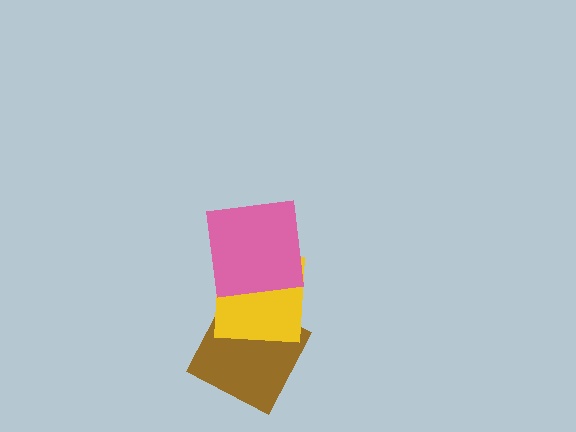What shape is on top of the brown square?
The yellow square is on top of the brown square.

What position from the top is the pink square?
The pink square is 1st from the top.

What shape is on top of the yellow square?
The pink square is on top of the yellow square.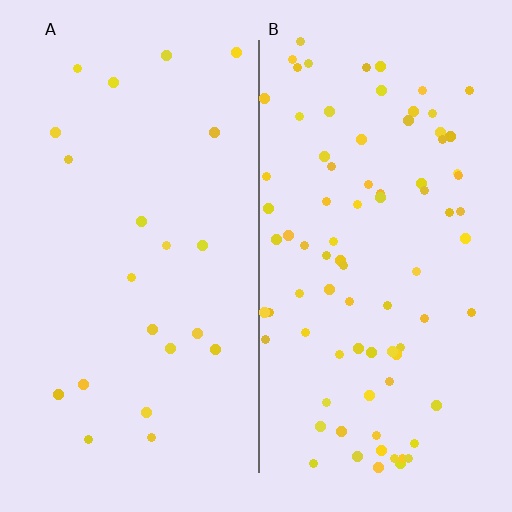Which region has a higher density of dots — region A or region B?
B (the right).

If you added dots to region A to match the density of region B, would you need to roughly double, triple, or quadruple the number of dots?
Approximately quadruple.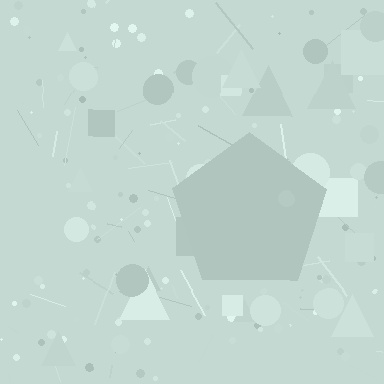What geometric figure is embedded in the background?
A pentagon is embedded in the background.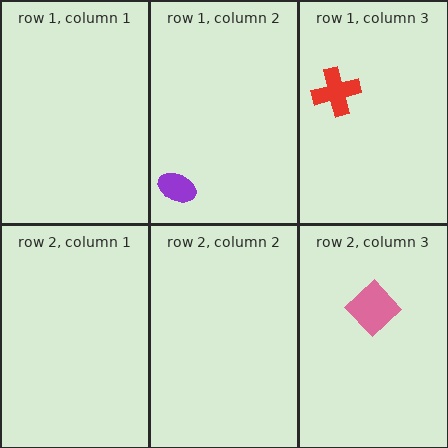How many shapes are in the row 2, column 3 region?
1.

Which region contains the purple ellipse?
The row 1, column 2 region.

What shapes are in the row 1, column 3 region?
The red cross.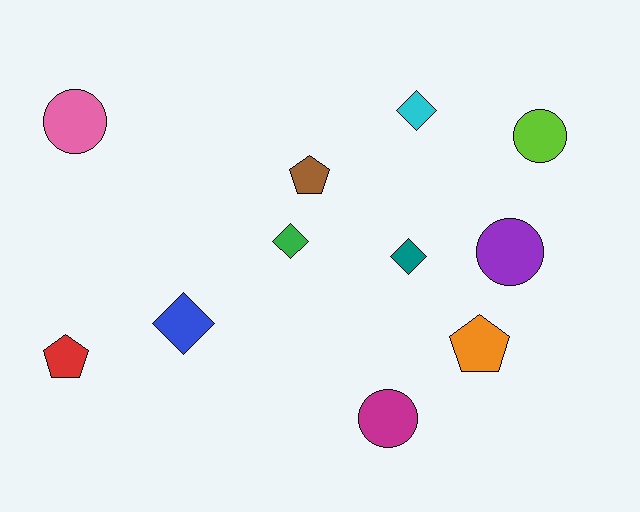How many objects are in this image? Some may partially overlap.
There are 11 objects.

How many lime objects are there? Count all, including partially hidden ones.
There is 1 lime object.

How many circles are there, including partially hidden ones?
There are 4 circles.